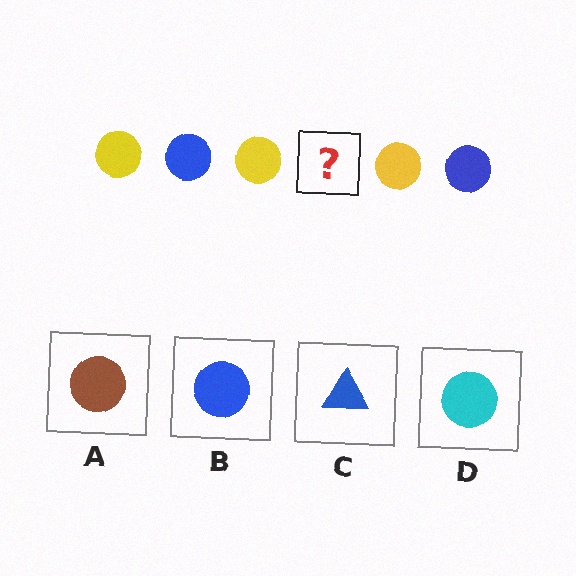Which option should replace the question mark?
Option B.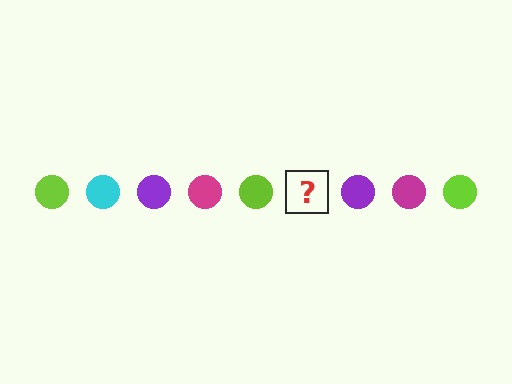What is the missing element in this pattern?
The missing element is a cyan circle.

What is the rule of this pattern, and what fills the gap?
The rule is that the pattern cycles through lime, cyan, purple, magenta circles. The gap should be filled with a cyan circle.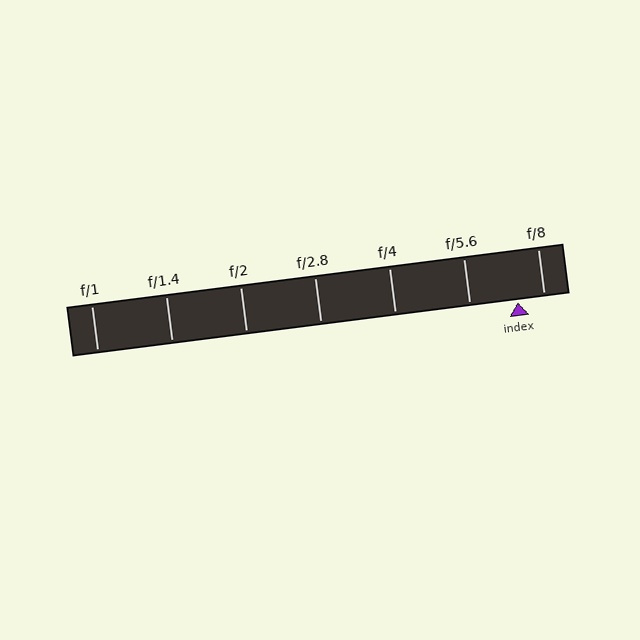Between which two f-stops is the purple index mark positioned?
The index mark is between f/5.6 and f/8.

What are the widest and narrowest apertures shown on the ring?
The widest aperture shown is f/1 and the narrowest is f/8.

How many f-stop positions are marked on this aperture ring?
There are 7 f-stop positions marked.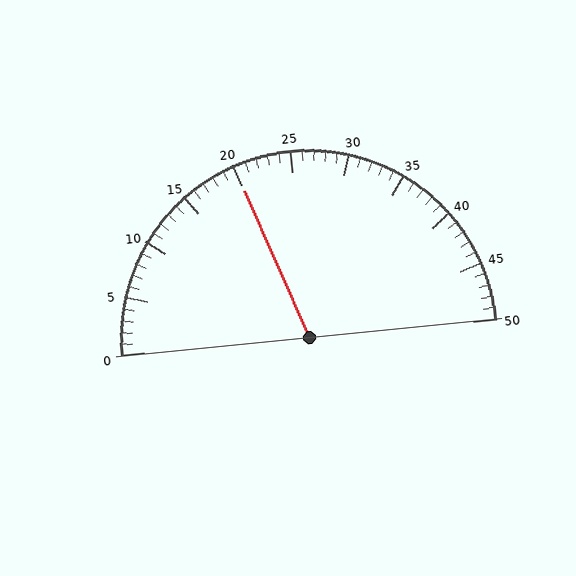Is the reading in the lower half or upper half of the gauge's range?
The reading is in the lower half of the range (0 to 50).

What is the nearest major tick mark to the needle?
The nearest major tick mark is 20.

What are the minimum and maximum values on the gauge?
The gauge ranges from 0 to 50.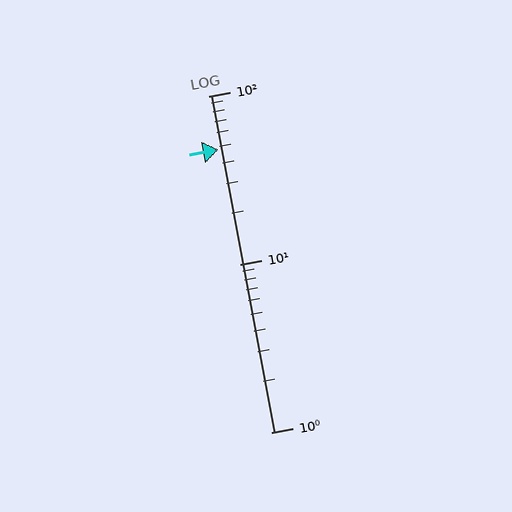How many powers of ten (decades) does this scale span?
The scale spans 2 decades, from 1 to 100.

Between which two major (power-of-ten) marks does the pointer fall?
The pointer is between 10 and 100.